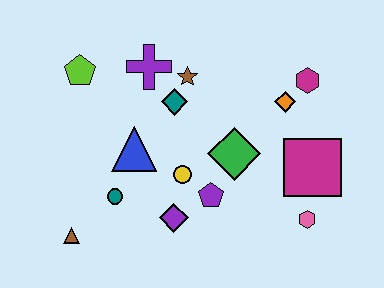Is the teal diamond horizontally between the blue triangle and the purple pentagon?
Yes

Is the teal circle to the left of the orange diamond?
Yes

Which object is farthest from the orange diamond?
The brown triangle is farthest from the orange diamond.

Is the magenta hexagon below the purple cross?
Yes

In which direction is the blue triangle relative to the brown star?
The blue triangle is below the brown star.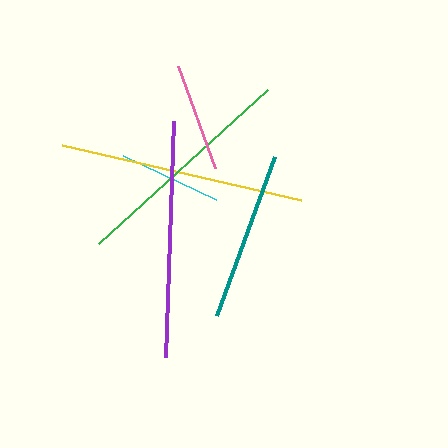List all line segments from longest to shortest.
From longest to shortest: yellow, purple, green, teal, pink, cyan.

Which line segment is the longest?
The yellow line is the longest at approximately 246 pixels.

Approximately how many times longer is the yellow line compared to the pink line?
The yellow line is approximately 2.3 times the length of the pink line.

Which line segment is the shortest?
The cyan line is the shortest at approximately 103 pixels.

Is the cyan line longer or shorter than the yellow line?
The yellow line is longer than the cyan line.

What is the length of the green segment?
The green segment is approximately 228 pixels long.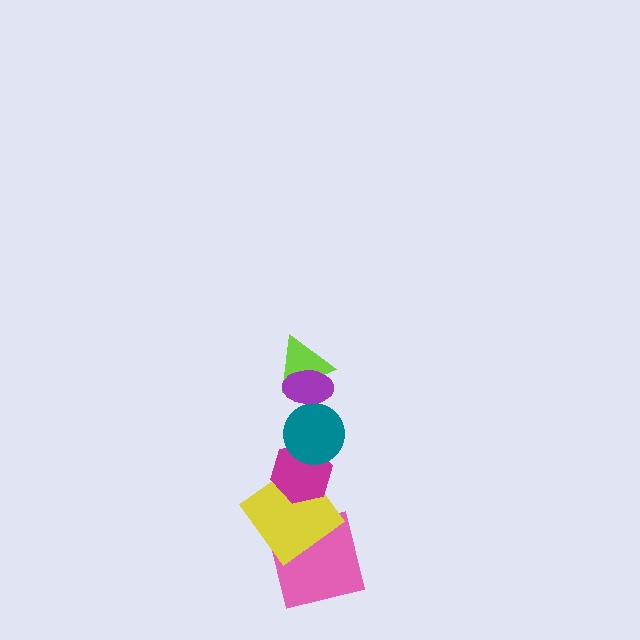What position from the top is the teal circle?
The teal circle is 3rd from the top.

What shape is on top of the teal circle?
The lime triangle is on top of the teal circle.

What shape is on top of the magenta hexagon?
The teal circle is on top of the magenta hexagon.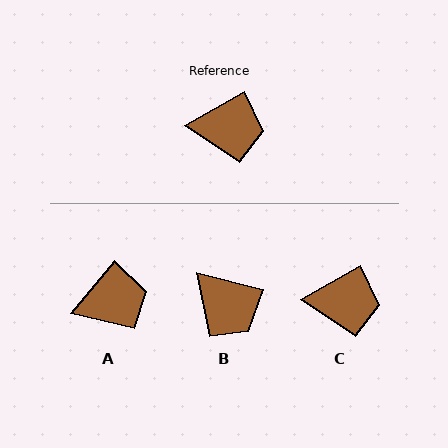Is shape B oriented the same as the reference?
No, it is off by about 45 degrees.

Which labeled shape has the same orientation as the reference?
C.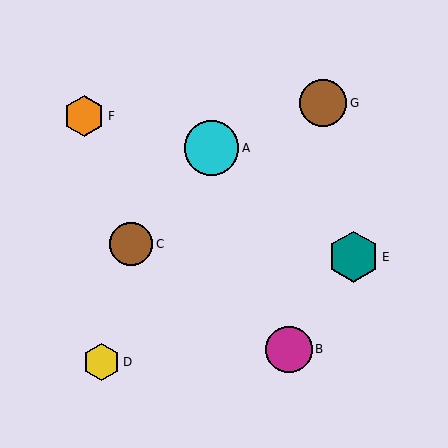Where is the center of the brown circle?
The center of the brown circle is at (131, 244).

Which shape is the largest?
The cyan circle (labeled A) is the largest.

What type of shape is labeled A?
Shape A is a cyan circle.